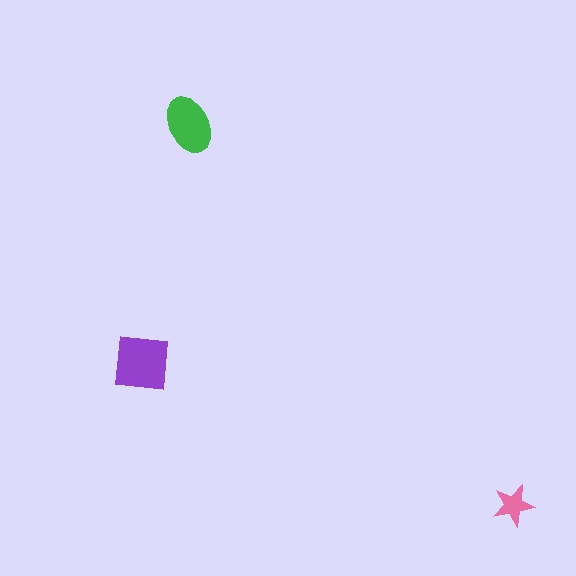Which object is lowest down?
The pink star is bottommost.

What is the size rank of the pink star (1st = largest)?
3rd.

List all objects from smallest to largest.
The pink star, the green ellipse, the purple square.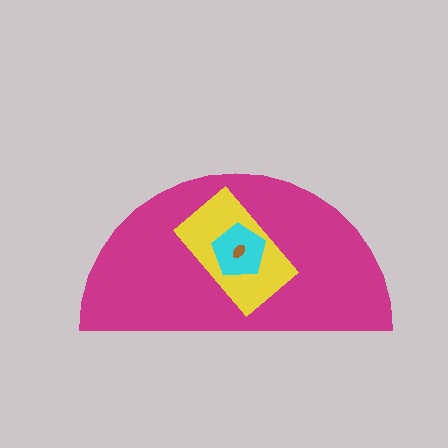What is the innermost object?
The brown ellipse.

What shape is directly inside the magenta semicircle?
The yellow rectangle.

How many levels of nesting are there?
4.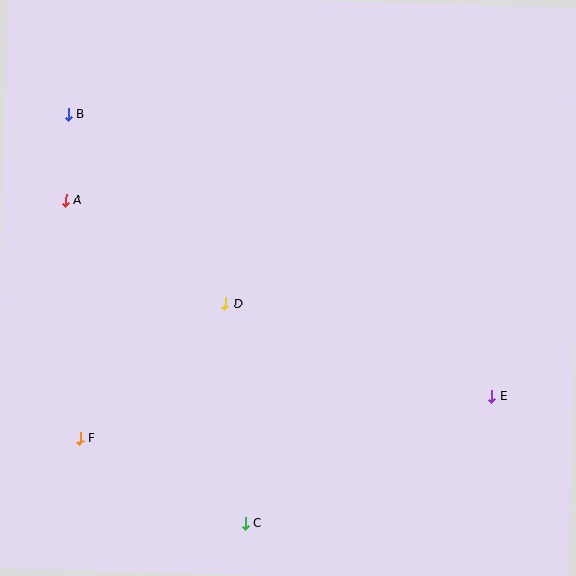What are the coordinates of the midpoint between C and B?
The midpoint between C and B is at (157, 319).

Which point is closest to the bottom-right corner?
Point E is closest to the bottom-right corner.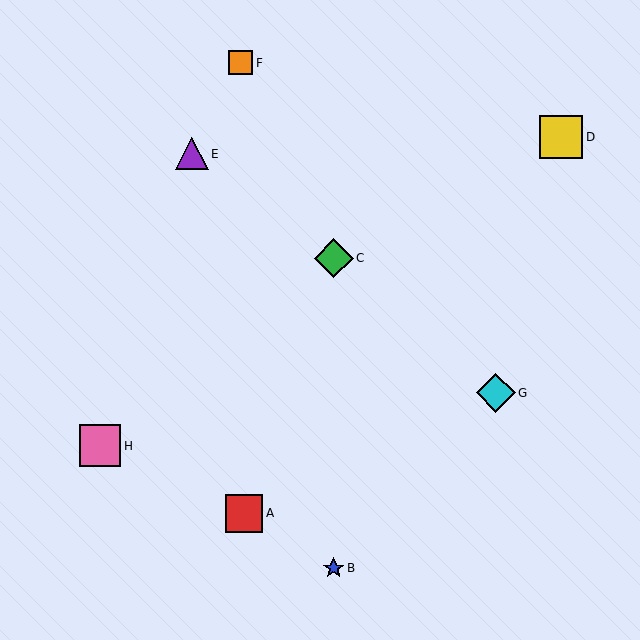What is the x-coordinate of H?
Object H is at x≈100.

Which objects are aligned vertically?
Objects B, C are aligned vertically.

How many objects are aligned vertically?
2 objects (B, C) are aligned vertically.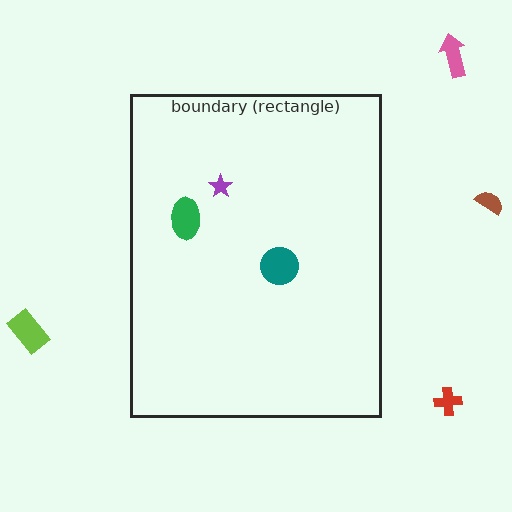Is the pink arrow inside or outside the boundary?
Outside.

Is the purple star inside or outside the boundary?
Inside.